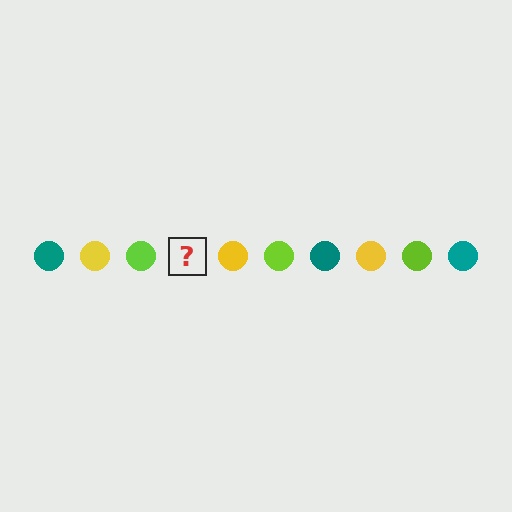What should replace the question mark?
The question mark should be replaced with a teal circle.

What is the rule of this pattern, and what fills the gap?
The rule is that the pattern cycles through teal, yellow, lime circles. The gap should be filled with a teal circle.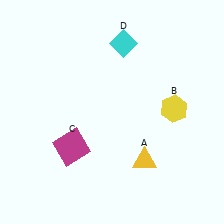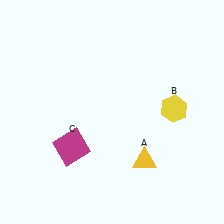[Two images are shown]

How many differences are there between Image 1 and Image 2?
There is 1 difference between the two images.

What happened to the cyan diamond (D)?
The cyan diamond (D) was removed in Image 2. It was in the top-right area of Image 1.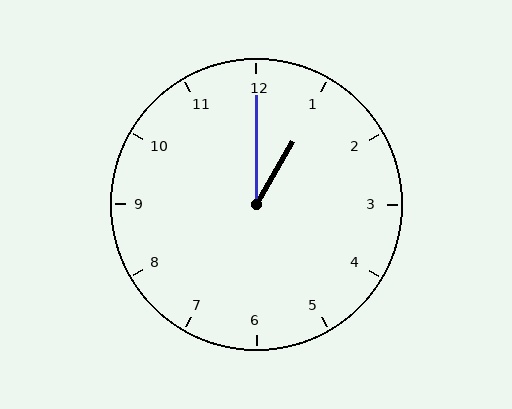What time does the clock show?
1:00.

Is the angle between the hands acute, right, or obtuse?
It is acute.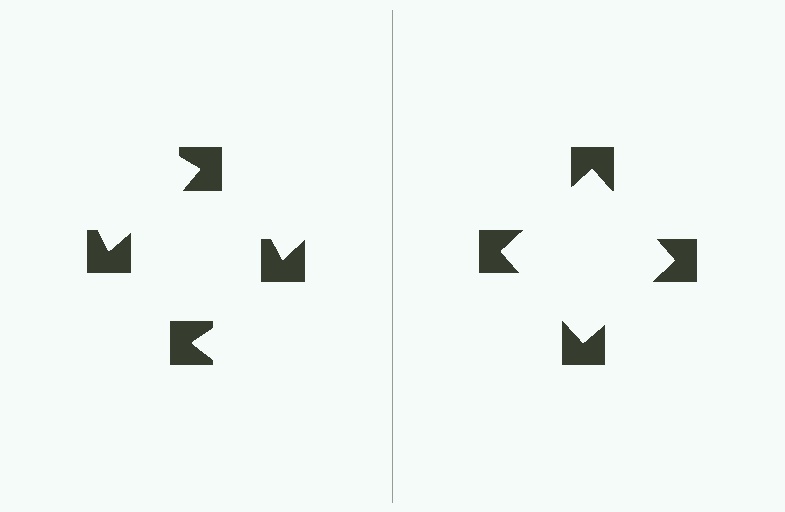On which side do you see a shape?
An illusory square appears on the right side. On the left side the wedge cuts are rotated, so no coherent shape forms.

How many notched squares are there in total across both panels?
8 — 4 on each side.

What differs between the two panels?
The notched squares are positioned identically on both sides; only the wedge orientations differ. On the right they align to a square; on the left they are misaligned.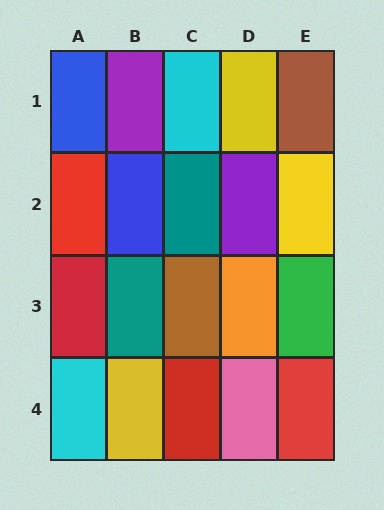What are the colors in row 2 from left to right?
Red, blue, teal, purple, yellow.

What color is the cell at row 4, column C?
Red.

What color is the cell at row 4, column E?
Red.